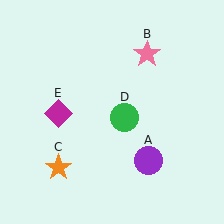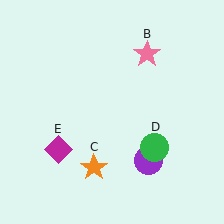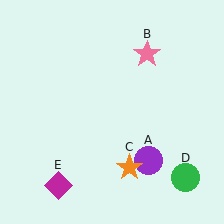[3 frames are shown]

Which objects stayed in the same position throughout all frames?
Purple circle (object A) and pink star (object B) remained stationary.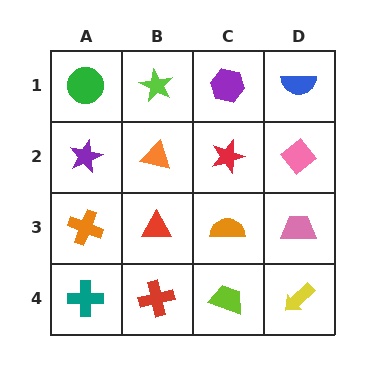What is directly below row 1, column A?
A purple star.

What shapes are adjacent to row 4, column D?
A pink trapezoid (row 3, column D), a lime trapezoid (row 4, column C).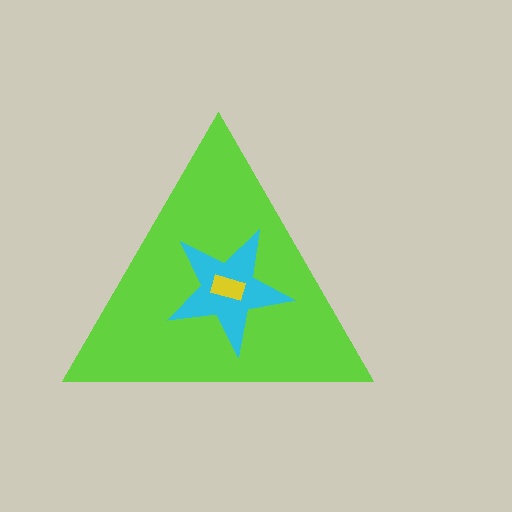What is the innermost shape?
The yellow rectangle.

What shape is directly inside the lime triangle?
The cyan star.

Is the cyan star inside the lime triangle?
Yes.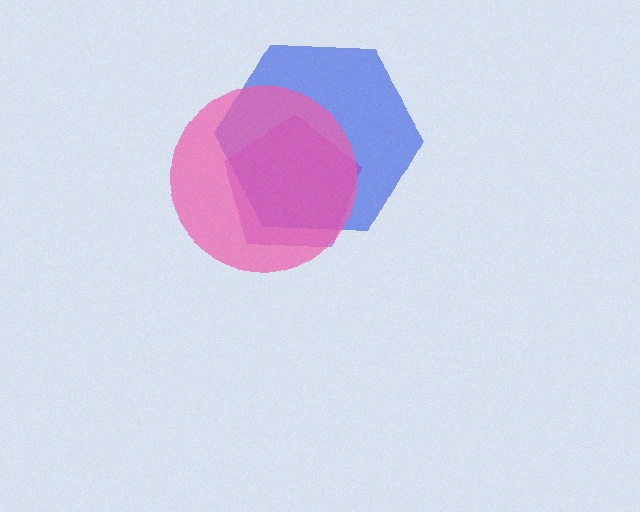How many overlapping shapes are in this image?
There are 3 overlapping shapes in the image.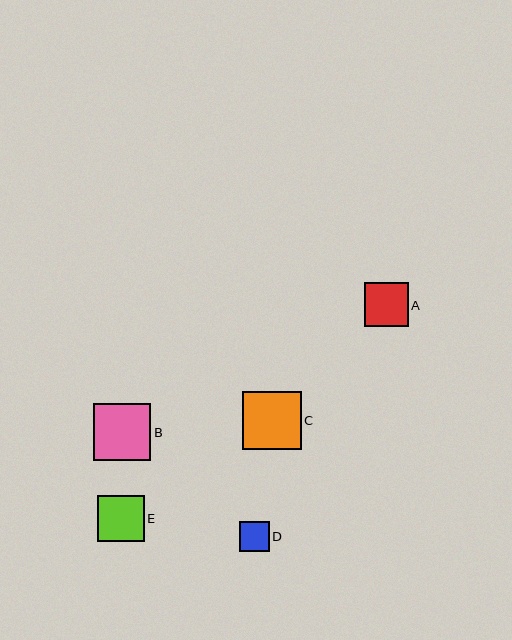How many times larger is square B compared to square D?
Square B is approximately 1.9 times the size of square D.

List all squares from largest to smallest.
From largest to smallest: C, B, E, A, D.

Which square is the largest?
Square C is the largest with a size of approximately 58 pixels.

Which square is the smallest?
Square D is the smallest with a size of approximately 30 pixels.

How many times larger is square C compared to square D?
Square C is approximately 2.0 times the size of square D.